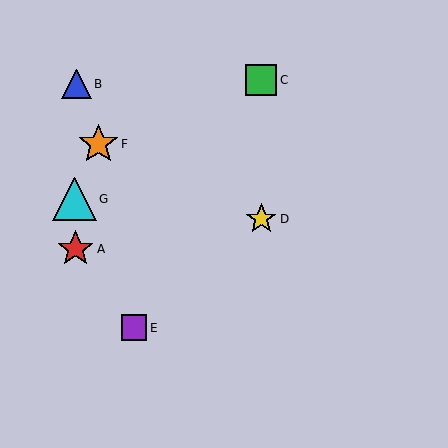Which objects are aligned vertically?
Objects C, D are aligned vertically.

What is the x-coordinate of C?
Object C is at x≈261.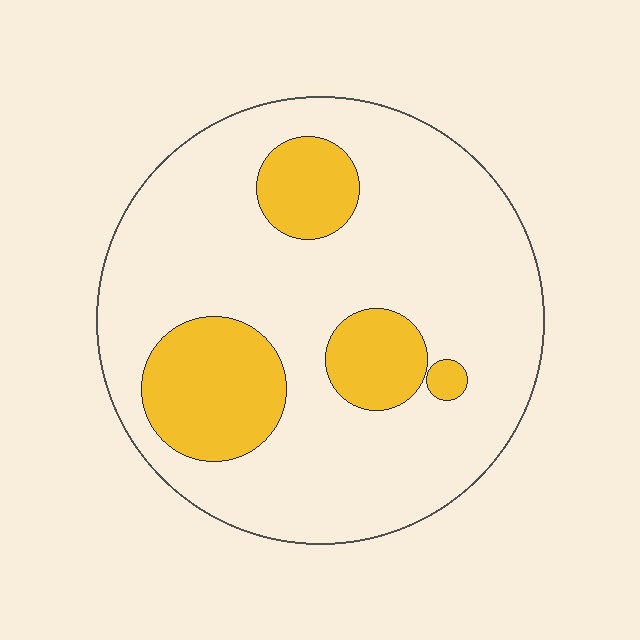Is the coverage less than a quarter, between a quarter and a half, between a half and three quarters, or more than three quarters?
Less than a quarter.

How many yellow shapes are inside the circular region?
4.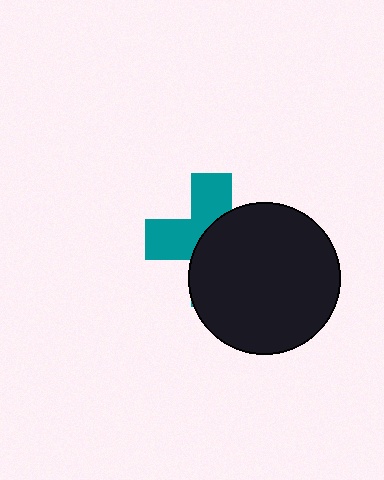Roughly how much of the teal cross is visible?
A small part of it is visible (roughly 43%).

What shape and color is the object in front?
The object in front is a black circle.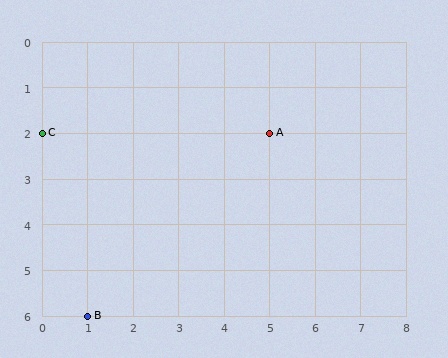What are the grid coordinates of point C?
Point C is at grid coordinates (0, 2).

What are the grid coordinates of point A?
Point A is at grid coordinates (5, 2).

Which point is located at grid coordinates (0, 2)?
Point C is at (0, 2).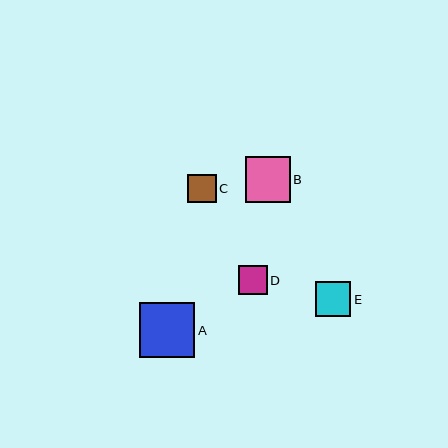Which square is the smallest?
Square C is the smallest with a size of approximately 28 pixels.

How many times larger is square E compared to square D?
Square E is approximately 1.2 times the size of square D.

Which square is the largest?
Square A is the largest with a size of approximately 55 pixels.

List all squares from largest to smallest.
From largest to smallest: A, B, E, D, C.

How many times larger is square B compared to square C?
Square B is approximately 1.6 times the size of square C.